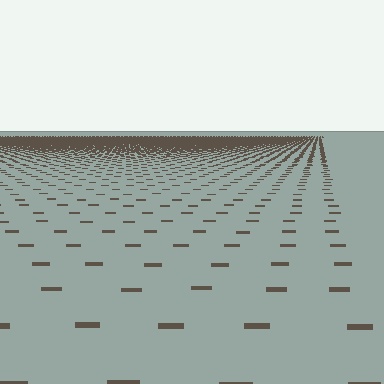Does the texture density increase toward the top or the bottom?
Density increases toward the top.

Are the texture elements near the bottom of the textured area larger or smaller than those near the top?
Larger. Near the bottom, elements are closer to the viewer and appear at a bigger on-screen size.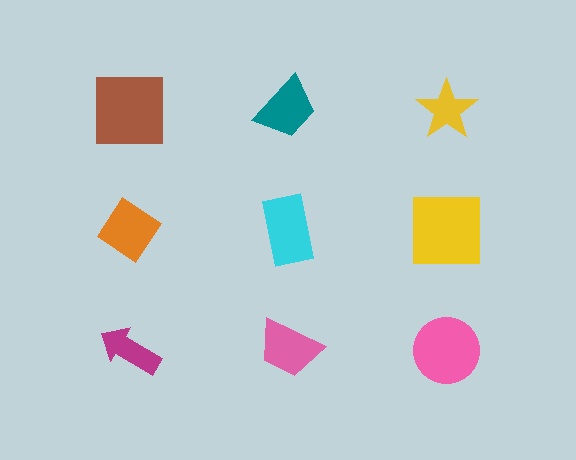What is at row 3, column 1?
A magenta arrow.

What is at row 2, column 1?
An orange diamond.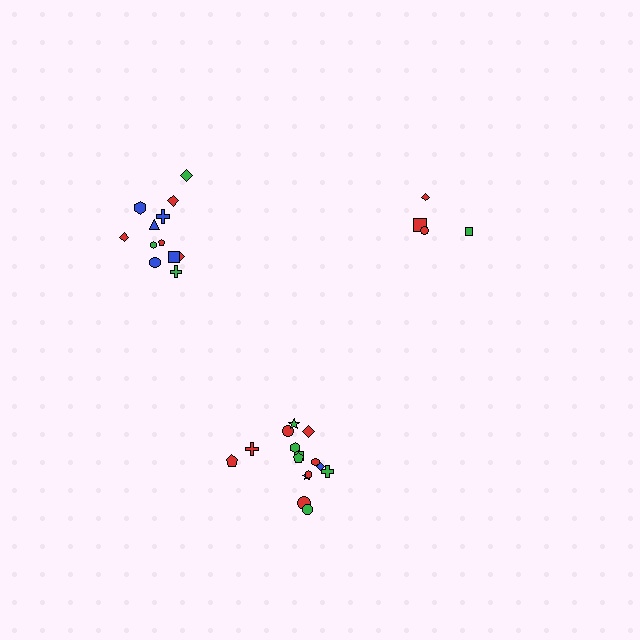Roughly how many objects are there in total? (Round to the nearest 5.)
Roughly 30 objects in total.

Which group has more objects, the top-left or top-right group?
The top-left group.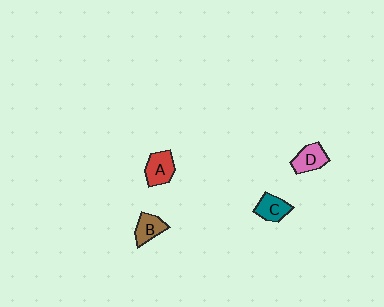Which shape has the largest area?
Shape A (red).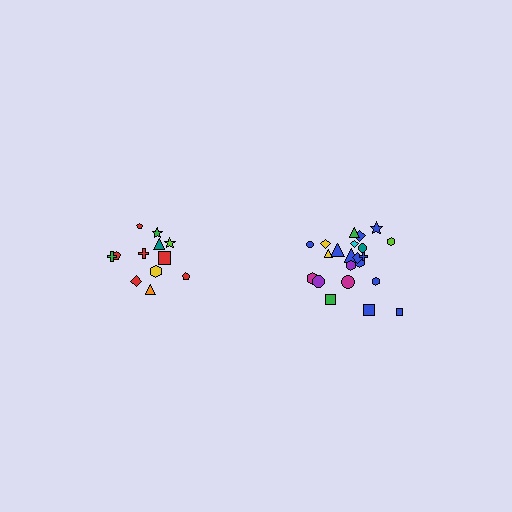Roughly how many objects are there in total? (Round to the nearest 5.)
Roughly 35 objects in total.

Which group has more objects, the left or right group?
The right group.